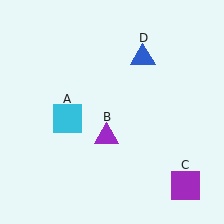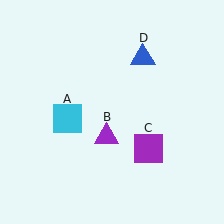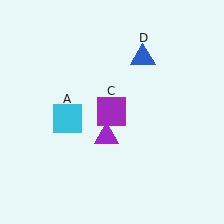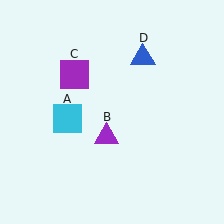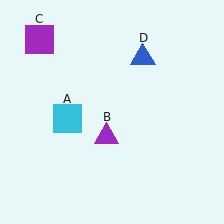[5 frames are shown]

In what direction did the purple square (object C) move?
The purple square (object C) moved up and to the left.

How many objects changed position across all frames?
1 object changed position: purple square (object C).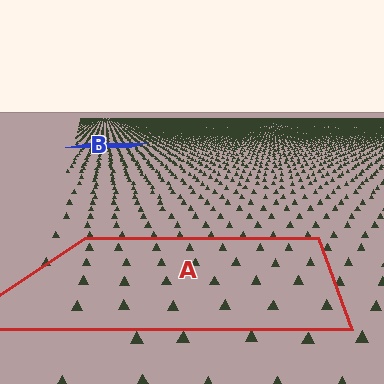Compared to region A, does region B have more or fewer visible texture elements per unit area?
Region B has more texture elements per unit area — they are packed more densely because it is farther away.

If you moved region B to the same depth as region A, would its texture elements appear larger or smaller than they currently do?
They would appear larger. At a closer depth, the same texture elements are projected at a bigger on-screen size.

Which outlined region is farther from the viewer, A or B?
Region B is farther from the viewer — the texture elements inside it appear smaller and more densely packed.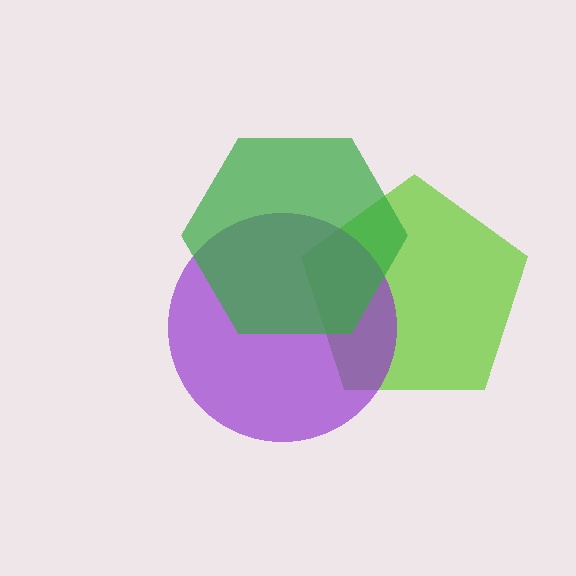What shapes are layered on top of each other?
The layered shapes are: a lime pentagon, a purple circle, a green hexagon.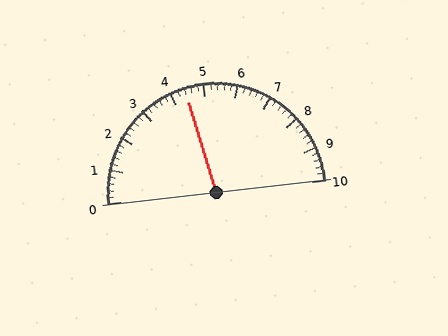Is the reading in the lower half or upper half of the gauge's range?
The reading is in the lower half of the range (0 to 10).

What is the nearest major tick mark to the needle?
The nearest major tick mark is 4.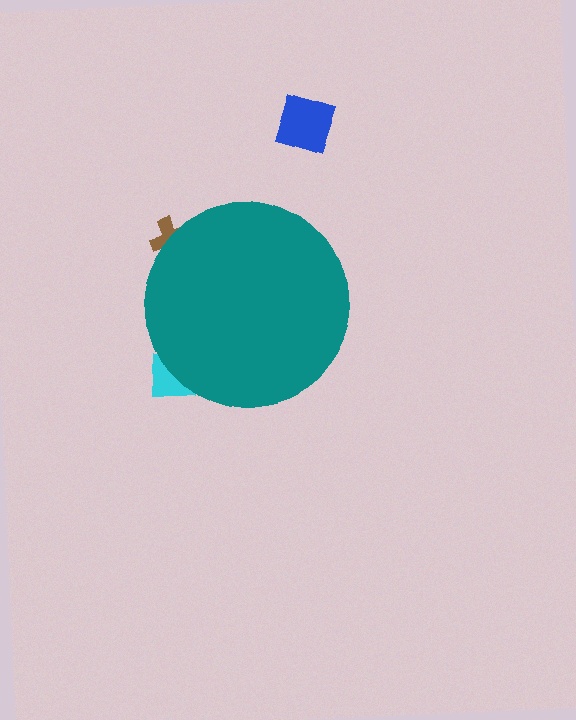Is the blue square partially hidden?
No, the blue square is fully visible.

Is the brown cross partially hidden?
Yes, the brown cross is partially hidden behind the teal circle.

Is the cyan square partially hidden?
Yes, the cyan square is partially hidden behind the teal circle.